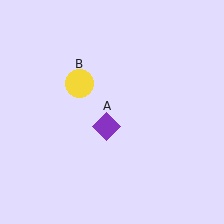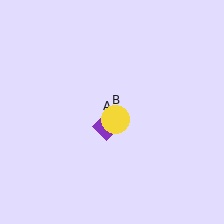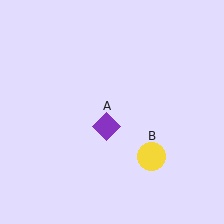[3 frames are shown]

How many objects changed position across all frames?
1 object changed position: yellow circle (object B).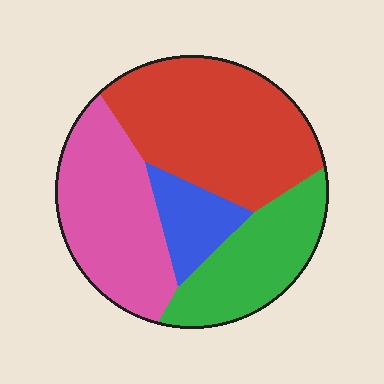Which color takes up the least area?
Blue, at roughly 10%.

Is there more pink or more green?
Pink.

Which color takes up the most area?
Red, at roughly 40%.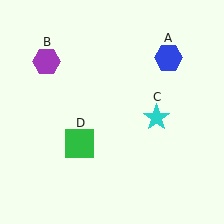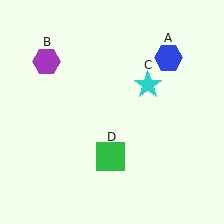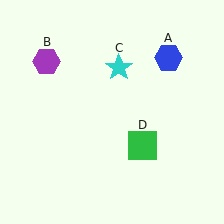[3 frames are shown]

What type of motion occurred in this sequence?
The cyan star (object C), green square (object D) rotated counterclockwise around the center of the scene.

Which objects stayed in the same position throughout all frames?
Blue hexagon (object A) and purple hexagon (object B) remained stationary.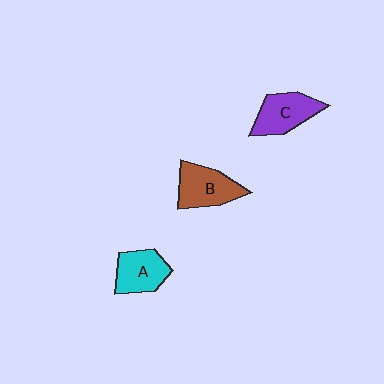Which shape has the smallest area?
Shape A (cyan).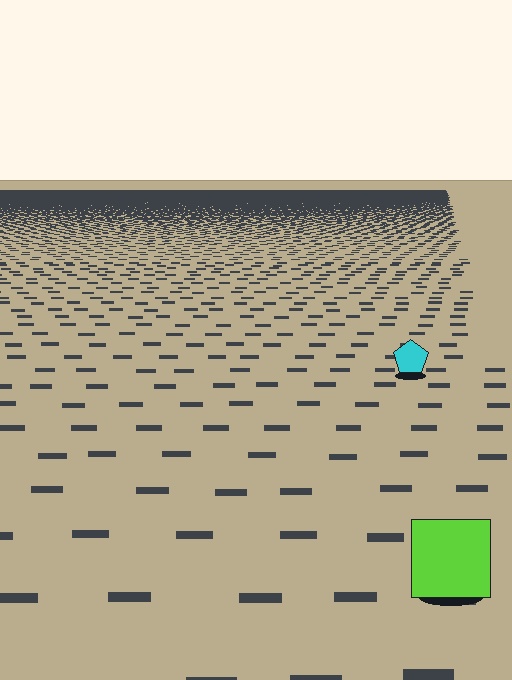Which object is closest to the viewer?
The lime square is closest. The texture marks near it are larger and more spread out.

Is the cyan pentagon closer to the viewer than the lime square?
No. The lime square is closer — you can tell from the texture gradient: the ground texture is coarser near it.